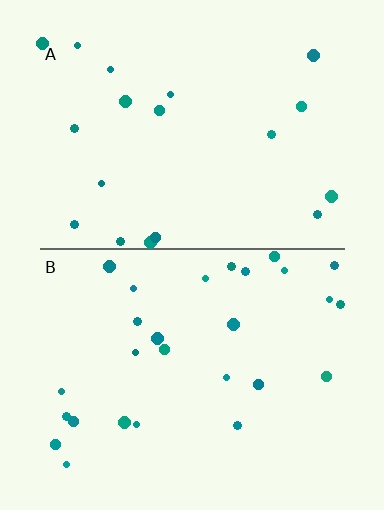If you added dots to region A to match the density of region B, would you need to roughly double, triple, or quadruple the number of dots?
Approximately double.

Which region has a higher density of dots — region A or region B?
B (the bottom).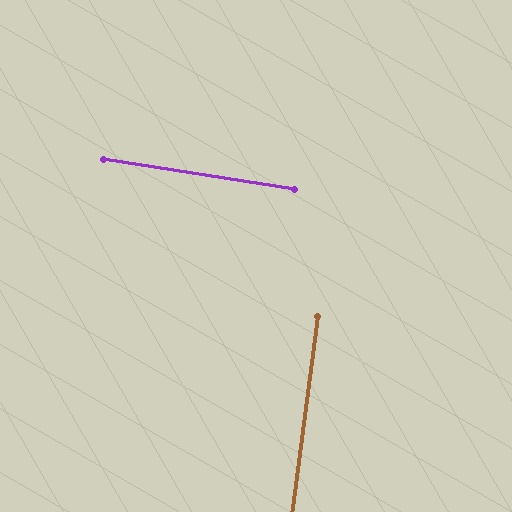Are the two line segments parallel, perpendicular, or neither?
Perpendicular — they meet at approximately 89°.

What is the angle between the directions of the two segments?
Approximately 89 degrees.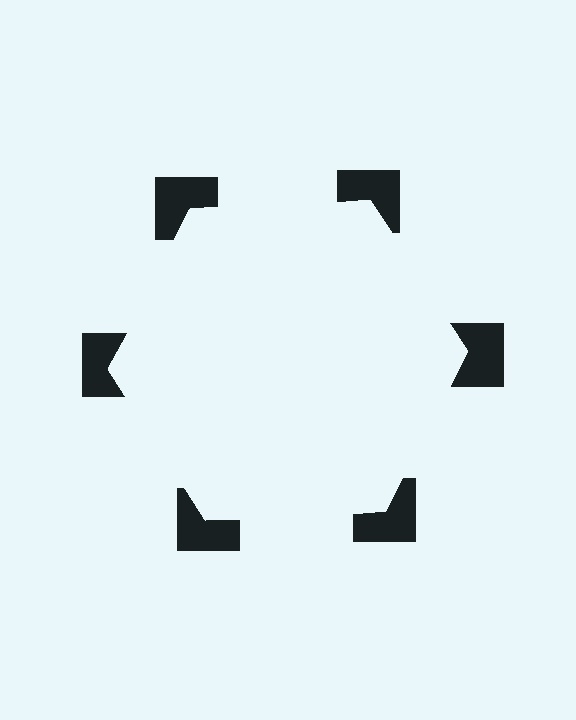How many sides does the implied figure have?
6 sides.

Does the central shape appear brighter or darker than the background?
It typically appears slightly brighter than the background, even though no actual brightness change is drawn.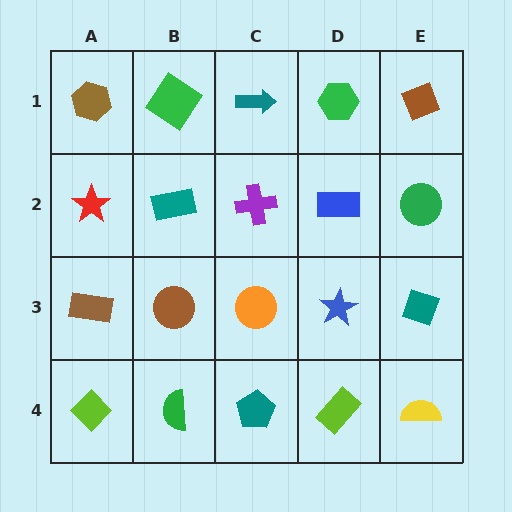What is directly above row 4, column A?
A brown rectangle.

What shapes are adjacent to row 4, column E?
A teal diamond (row 3, column E), a lime rectangle (row 4, column D).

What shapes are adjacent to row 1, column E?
A green circle (row 2, column E), a green hexagon (row 1, column D).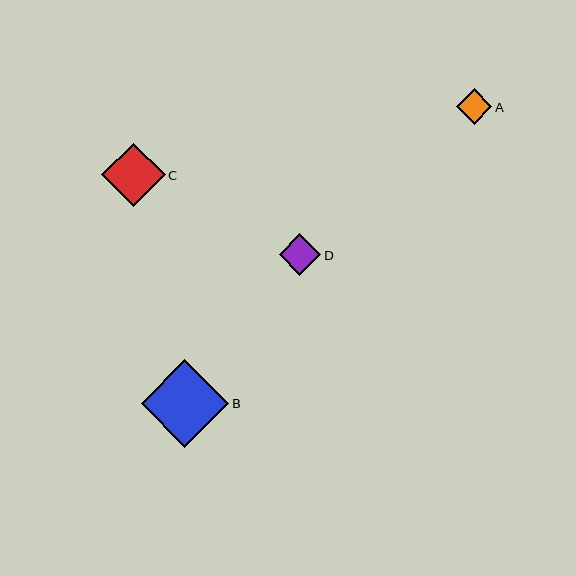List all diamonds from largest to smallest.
From largest to smallest: B, C, D, A.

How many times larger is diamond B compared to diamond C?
Diamond B is approximately 1.4 times the size of diamond C.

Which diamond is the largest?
Diamond B is the largest with a size of approximately 88 pixels.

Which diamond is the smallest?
Diamond A is the smallest with a size of approximately 35 pixels.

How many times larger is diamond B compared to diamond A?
Diamond B is approximately 2.5 times the size of diamond A.